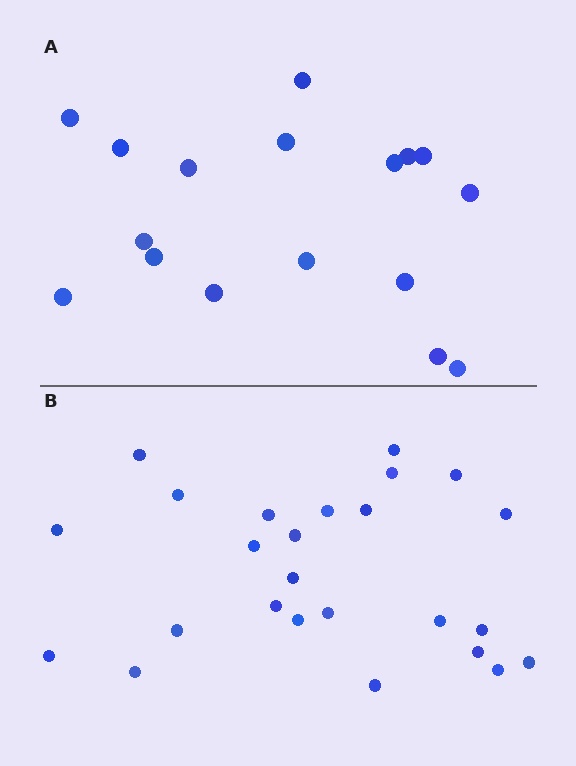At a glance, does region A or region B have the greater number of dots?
Region B (the bottom region) has more dots.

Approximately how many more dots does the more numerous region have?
Region B has roughly 8 or so more dots than region A.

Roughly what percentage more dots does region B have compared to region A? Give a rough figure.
About 45% more.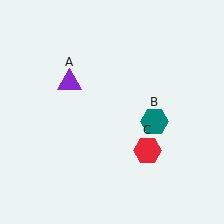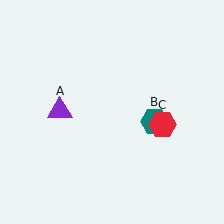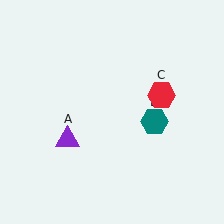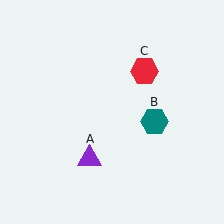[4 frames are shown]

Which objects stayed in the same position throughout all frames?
Teal hexagon (object B) remained stationary.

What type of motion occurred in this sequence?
The purple triangle (object A), red hexagon (object C) rotated counterclockwise around the center of the scene.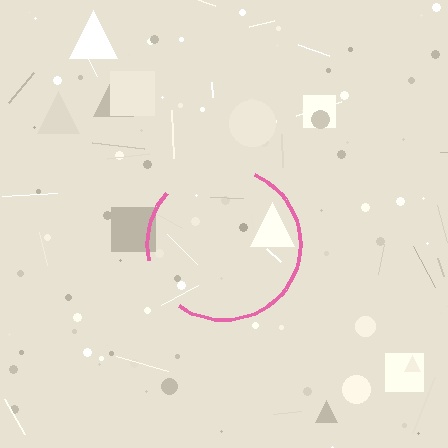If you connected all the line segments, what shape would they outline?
They would outline a circle.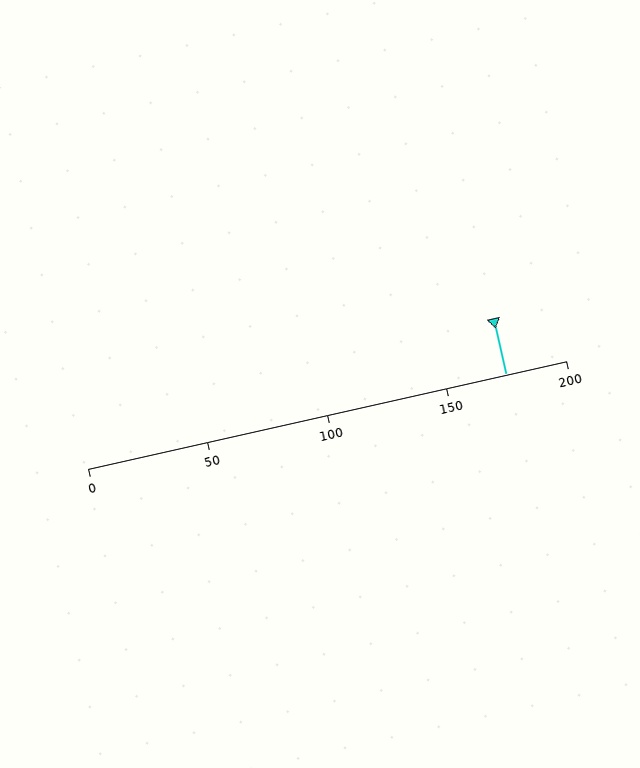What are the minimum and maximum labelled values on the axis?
The axis runs from 0 to 200.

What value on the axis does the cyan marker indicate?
The marker indicates approximately 175.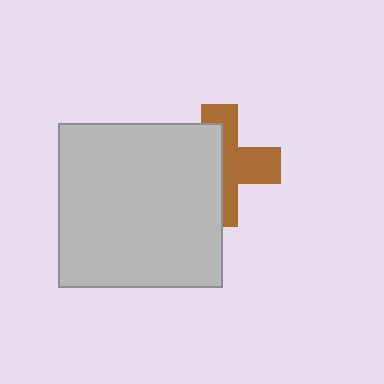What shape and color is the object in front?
The object in front is a light gray square.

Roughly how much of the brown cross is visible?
About half of it is visible (roughly 49%).